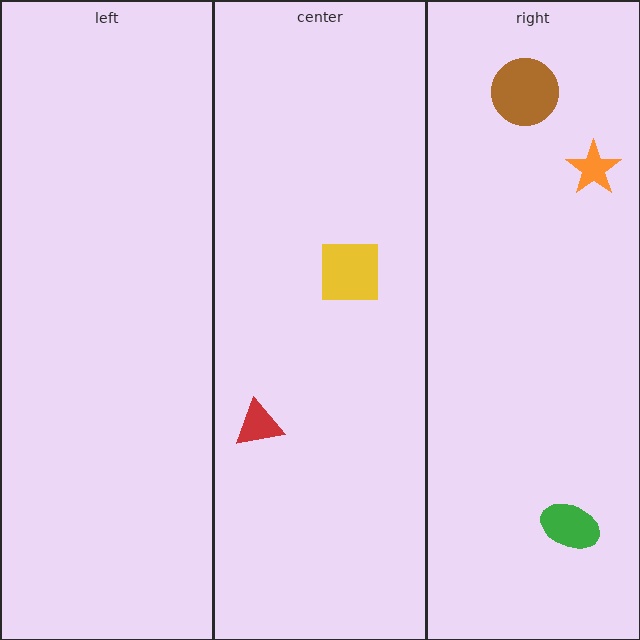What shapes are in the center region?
The yellow square, the red triangle.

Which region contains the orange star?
The right region.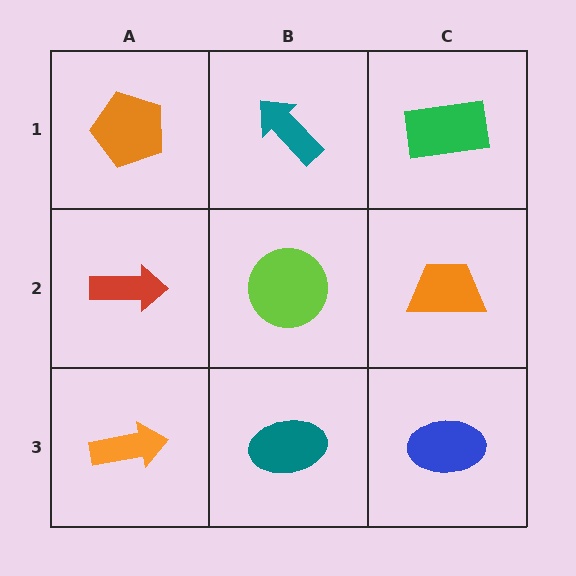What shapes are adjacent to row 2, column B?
A teal arrow (row 1, column B), a teal ellipse (row 3, column B), a red arrow (row 2, column A), an orange trapezoid (row 2, column C).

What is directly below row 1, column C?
An orange trapezoid.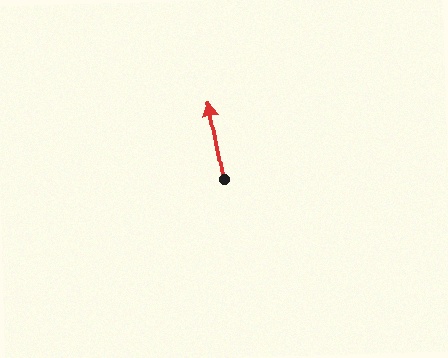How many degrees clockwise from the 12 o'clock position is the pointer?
Approximately 350 degrees.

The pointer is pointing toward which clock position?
Roughly 12 o'clock.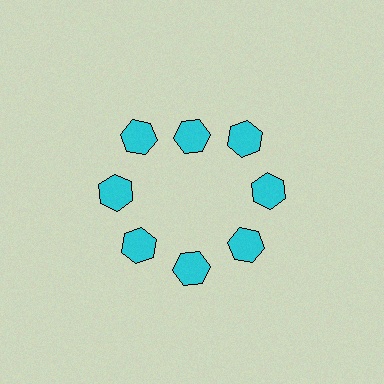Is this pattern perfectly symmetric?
No. The 8 cyan hexagons are arranged in a ring, but one element near the 12 o'clock position is pulled inward toward the center, breaking the 8-fold rotational symmetry.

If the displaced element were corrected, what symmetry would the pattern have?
It would have 8-fold rotational symmetry — the pattern would map onto itself every 45 degrees.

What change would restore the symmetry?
The symmetry would be restored by moving it outward, back onto the ring so that all 8 hexagons sit at equal angles and equal distance from the center.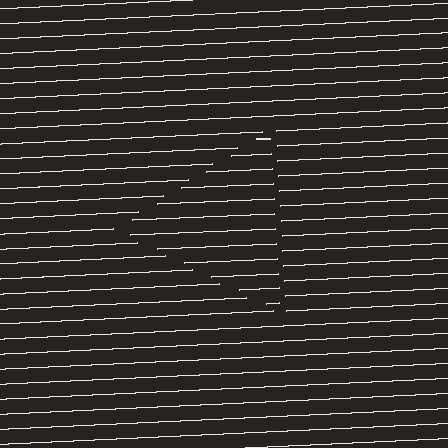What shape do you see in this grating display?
An illusory triangle. The interior of the shape contains the same grating, shifted by half a period — the contour is defined by the phase discontinuity where line-ends from the inner and outer gratings abut.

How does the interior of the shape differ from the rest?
The interior of the shape contains the same grating, shifted by half a period — the contour is defined by the phase discontinuity where line-ends from the inner and outer gratings abut.